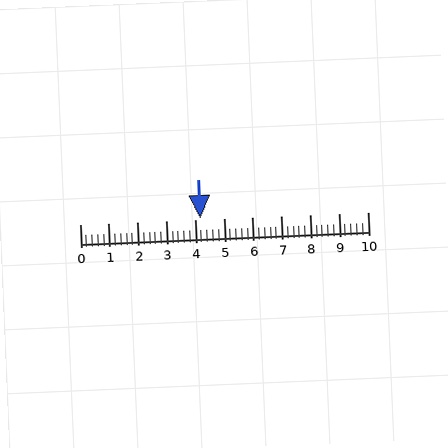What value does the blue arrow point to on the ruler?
The blue arrow points to approximately 4.2.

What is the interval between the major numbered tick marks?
The major tick marks are spaced 1 units apart.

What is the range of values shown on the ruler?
The ruler shows values from 0 to 10.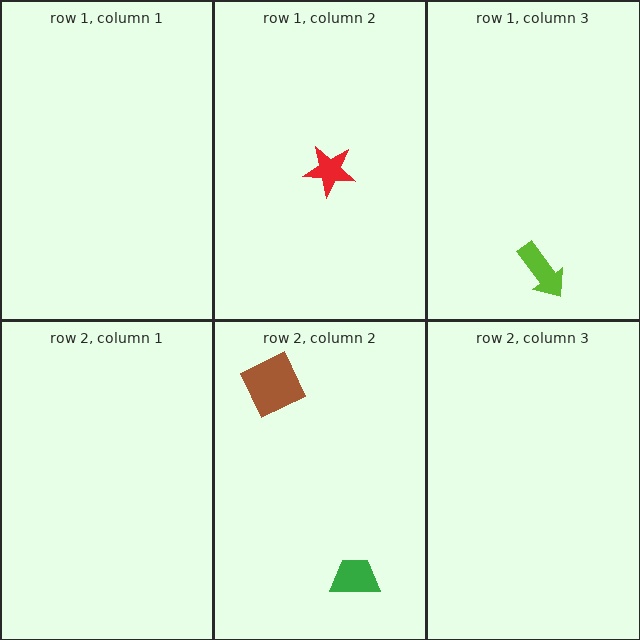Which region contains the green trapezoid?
The row 2, column 2 region.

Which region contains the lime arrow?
The row 1, column 3 region.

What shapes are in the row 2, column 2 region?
The green trapezoid, the brown diamond.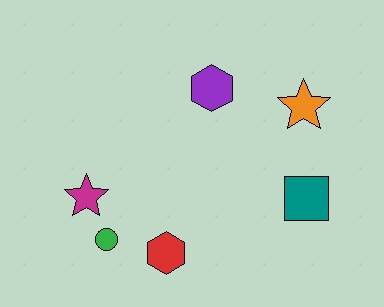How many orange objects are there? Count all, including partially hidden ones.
There is 1 orange object.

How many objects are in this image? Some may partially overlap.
There are 6 objects.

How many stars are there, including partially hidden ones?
There are 2 stars.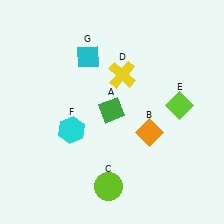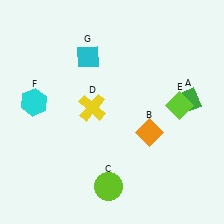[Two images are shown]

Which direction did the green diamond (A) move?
The green diamond (A) moved right.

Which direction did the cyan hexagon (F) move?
The cyan hexagon (F) moved left.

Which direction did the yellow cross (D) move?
The yellow cross (D) moved down.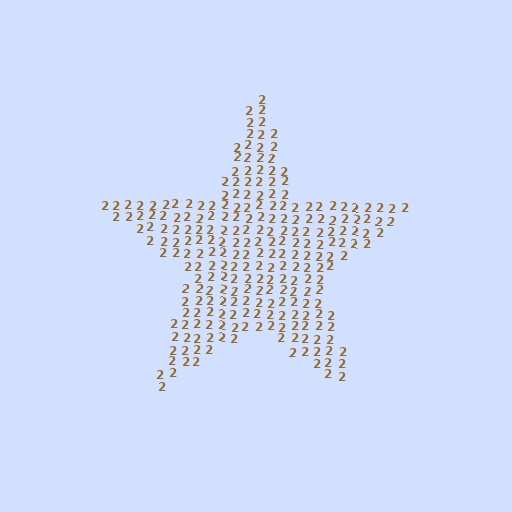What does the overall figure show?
The overall figure shows a star.